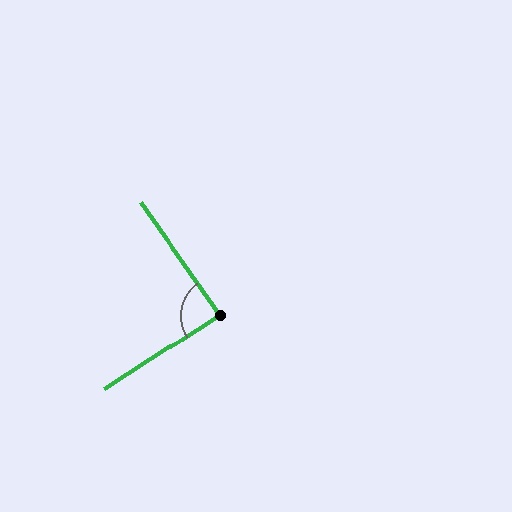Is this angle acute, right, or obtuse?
It is approximately a right angle.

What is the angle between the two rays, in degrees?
Approximately 87 degrees.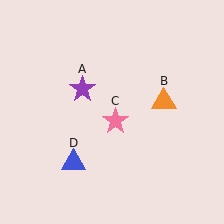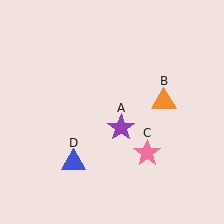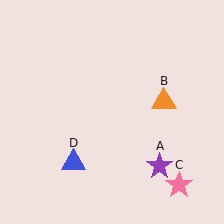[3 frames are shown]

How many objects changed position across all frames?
2 objects changed position: purple star (object A), pink star (object C).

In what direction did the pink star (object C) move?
The pink star (object C) moved down and to the right.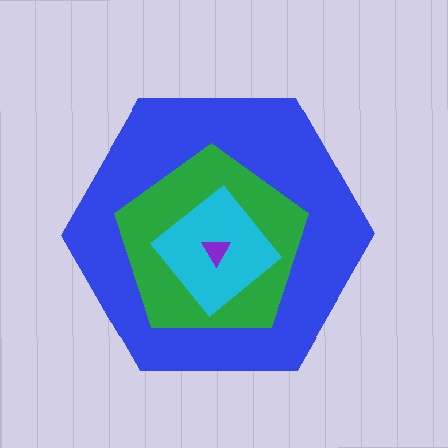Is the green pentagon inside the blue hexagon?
Yes.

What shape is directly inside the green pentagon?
The cyan diamond.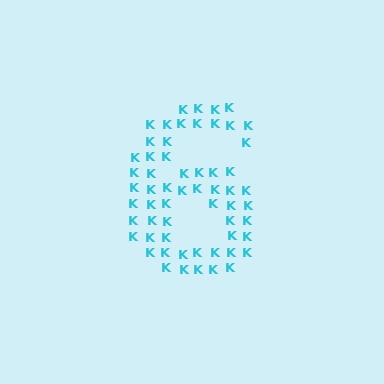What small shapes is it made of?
It is made of small letter K's.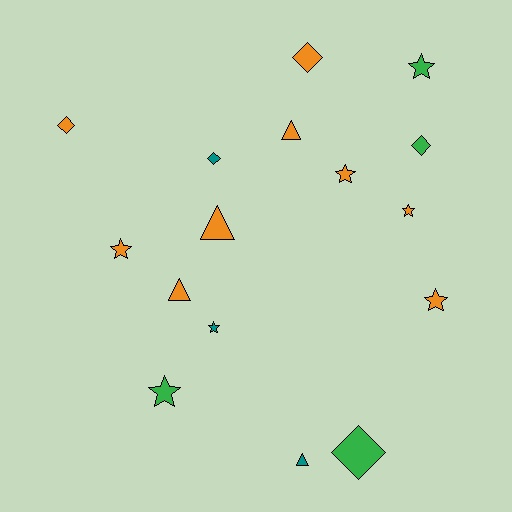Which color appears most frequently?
Orange, with 9 objects.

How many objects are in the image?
There are 16 objects.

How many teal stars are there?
There is 1 teal star.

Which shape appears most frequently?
Star, with 7 objects.